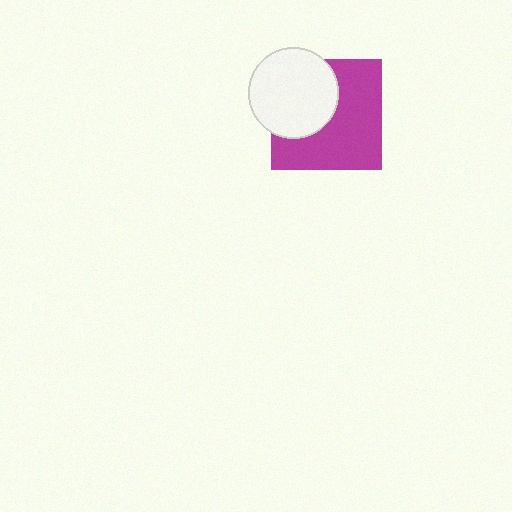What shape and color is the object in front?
The object in front is a white circle.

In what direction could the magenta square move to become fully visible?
The magenta square could move toward the lower-right. That would shift it out from behind the white circle entirely.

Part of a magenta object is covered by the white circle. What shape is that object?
It is a square.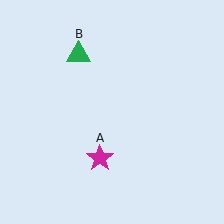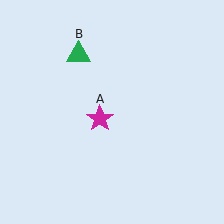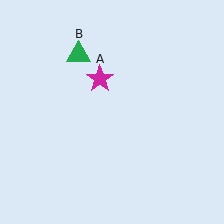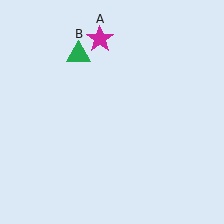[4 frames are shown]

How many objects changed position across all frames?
1 object changed position: magenta star (object A).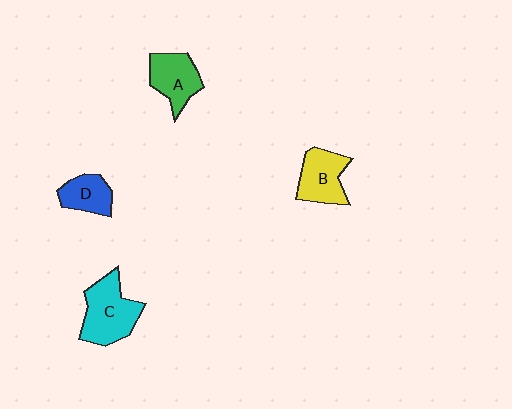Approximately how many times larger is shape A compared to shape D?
Approximately 1.3 times.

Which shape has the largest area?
Shape C (cyan).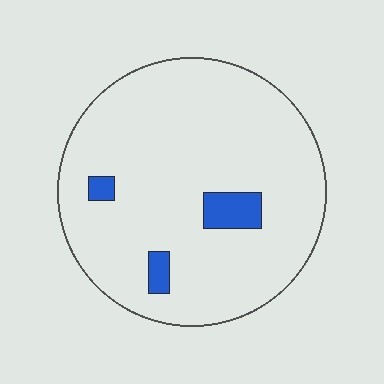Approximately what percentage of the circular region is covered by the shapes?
Approximately 5%.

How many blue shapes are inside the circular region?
3.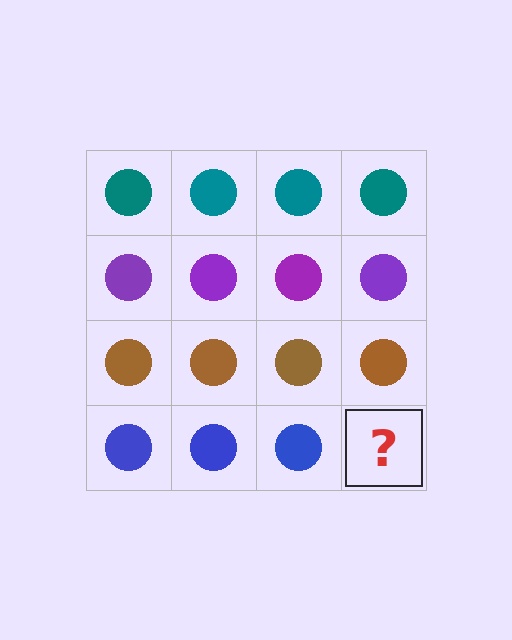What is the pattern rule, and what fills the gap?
The rule is that each row has a consistent color. The gap should be filled with a blue circle.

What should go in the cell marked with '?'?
The missing cell should contain a blue circle.